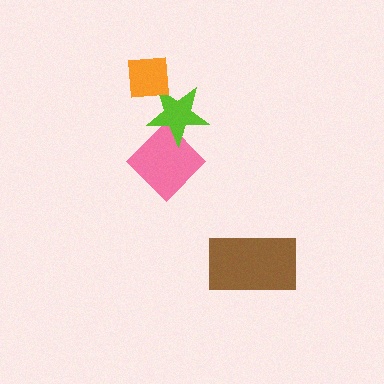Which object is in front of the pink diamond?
The lime star is in front of the pink diamond.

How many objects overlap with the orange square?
1 object overlaps with the orange square.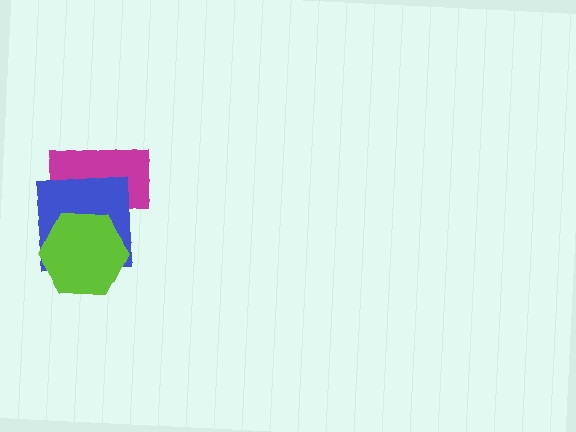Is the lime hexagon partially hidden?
No, no other shape covers it.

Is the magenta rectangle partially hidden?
Yes, it is partially covered by another shape.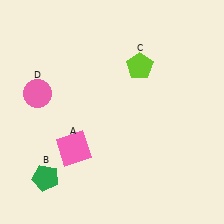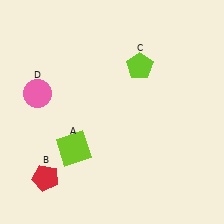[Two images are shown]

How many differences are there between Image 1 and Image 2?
There are 2 differences between the two images.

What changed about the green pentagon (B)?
In Image 1, B is green. In Image 2, it changed to red.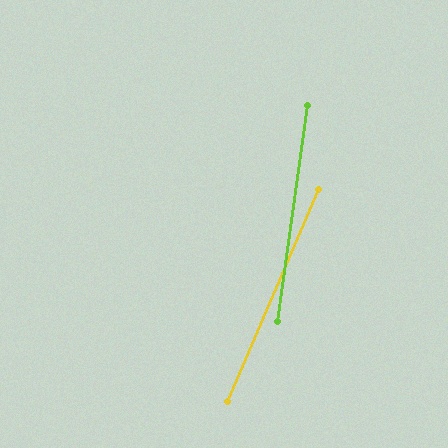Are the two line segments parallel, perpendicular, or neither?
Neither parallel nor perpendicular — they differ by about 15°.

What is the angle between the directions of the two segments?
Approximately 15 degrees.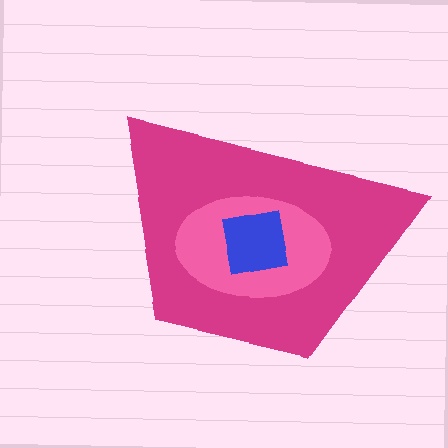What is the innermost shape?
The blue square.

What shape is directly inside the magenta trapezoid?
The pink ellipse.